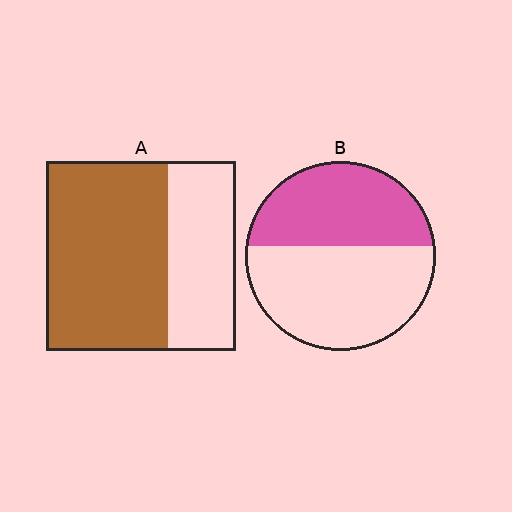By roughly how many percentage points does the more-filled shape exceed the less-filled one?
By roughly 20 percentage points (A over B).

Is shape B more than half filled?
No.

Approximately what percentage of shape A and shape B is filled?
A is approximately 65% and B is approximately 45%.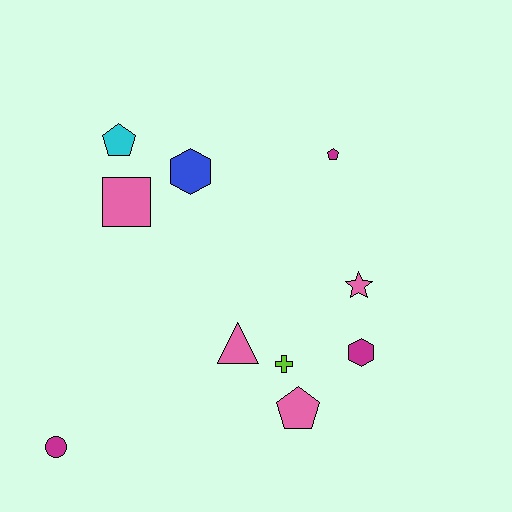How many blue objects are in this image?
There is 1 blue object.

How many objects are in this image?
There are 10 objects.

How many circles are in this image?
There is 1 circle.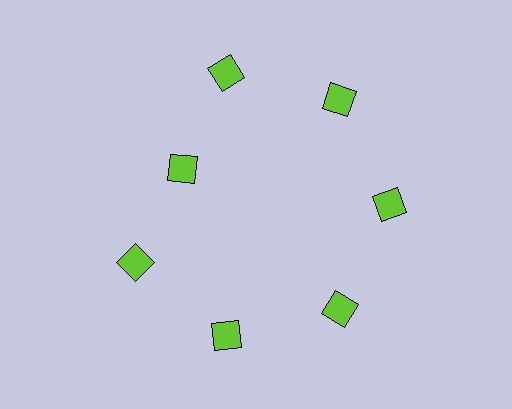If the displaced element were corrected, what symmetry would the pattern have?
It would have 7-fold rotational symmetry — the pattern would map onto itself every 51 degrees.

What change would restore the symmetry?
The symmetry would be restored by moving it outward, back onto the ring so that all 7 squares sit at equal angles and equal distance from the center.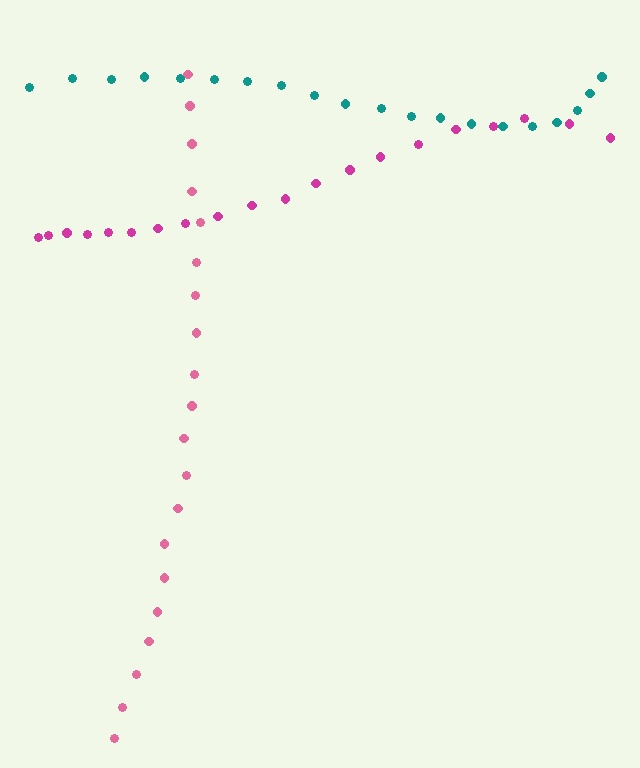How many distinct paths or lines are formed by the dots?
There are 3 distinct paths.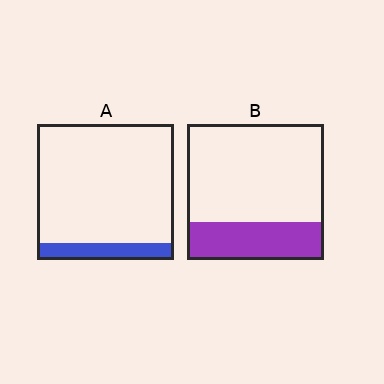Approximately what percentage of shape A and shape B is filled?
A is approximately 10% and B is approximately 30%.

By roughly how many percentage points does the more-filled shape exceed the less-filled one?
By roughly 15 percentage points (B over A).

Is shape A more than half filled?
No.